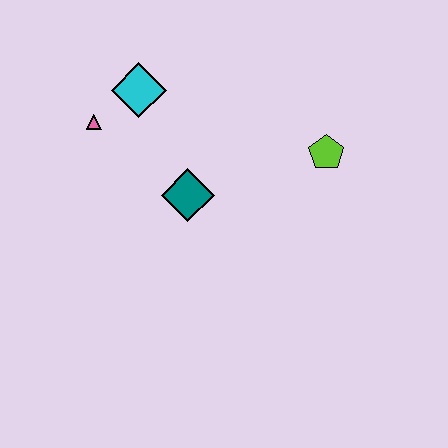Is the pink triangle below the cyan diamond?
Yes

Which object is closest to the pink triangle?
The cyan diamond is closest to the pink triangle.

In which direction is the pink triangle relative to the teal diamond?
The pink triangle is to the left of the teal diamond.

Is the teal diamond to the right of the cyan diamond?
Yes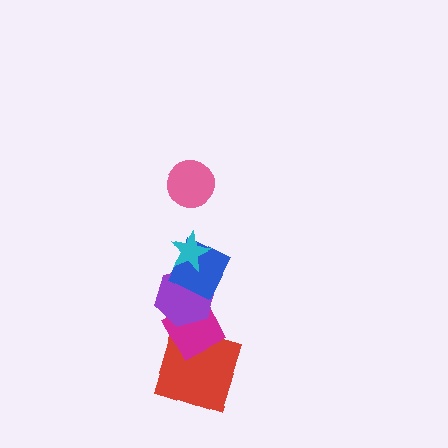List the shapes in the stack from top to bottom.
From top to bottom: the pink circle, the cyan star, the blue square, the purple hexagon, the magenta diamond, the red square.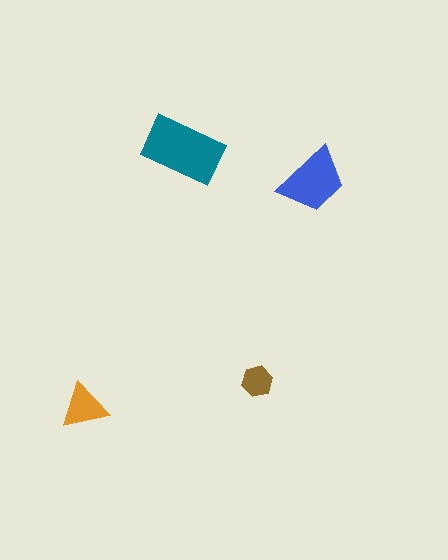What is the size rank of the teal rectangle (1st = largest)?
1st.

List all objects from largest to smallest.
The teal rectangle, the blue trapezoid, the orange triangle, the brown hexagon.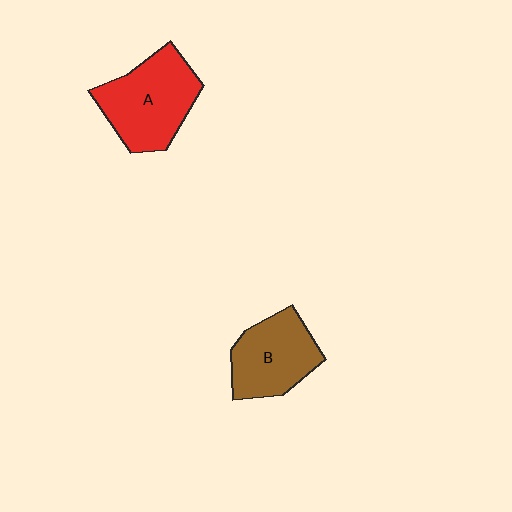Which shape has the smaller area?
Shape B (brown).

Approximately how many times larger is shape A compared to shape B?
Approximately 1.2 times.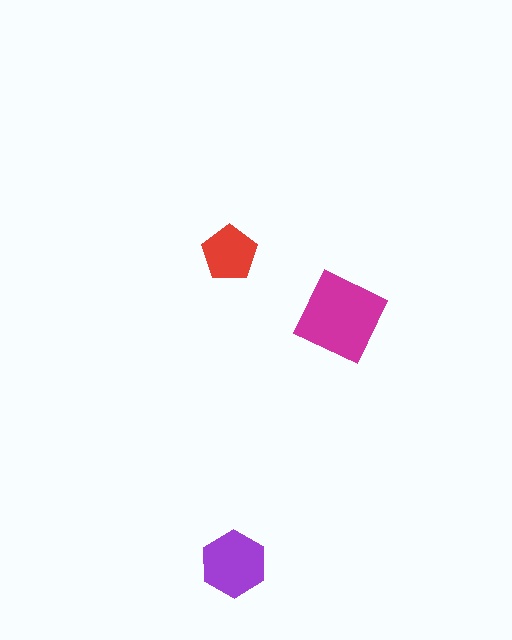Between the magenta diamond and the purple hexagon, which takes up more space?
The magenta diamond.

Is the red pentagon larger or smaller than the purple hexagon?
Smaller.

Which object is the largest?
The magenta diamond.